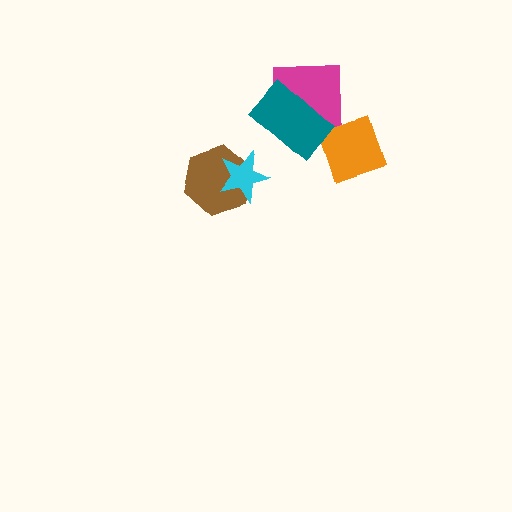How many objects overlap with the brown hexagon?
1 object overlaps with the brown hexagon.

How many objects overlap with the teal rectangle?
1 object overlaps with the teal rectangle.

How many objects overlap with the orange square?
0 objects overlap with the orange square.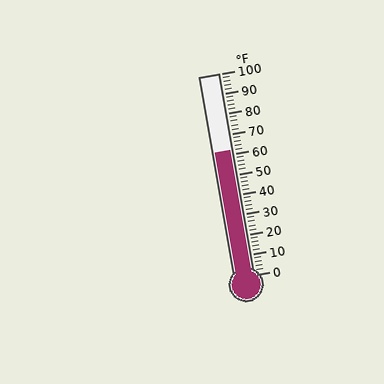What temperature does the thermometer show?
The thermometer shows approximately 62°F.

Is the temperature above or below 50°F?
The temperature is above 50°F.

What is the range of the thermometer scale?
The thermometer scale ranges from 0°F to 100°F.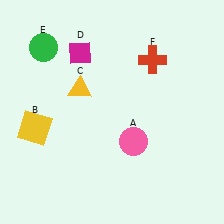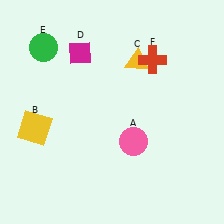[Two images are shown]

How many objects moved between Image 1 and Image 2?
1 object moved between the two images.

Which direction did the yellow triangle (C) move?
The yellow triangle (C) moved right.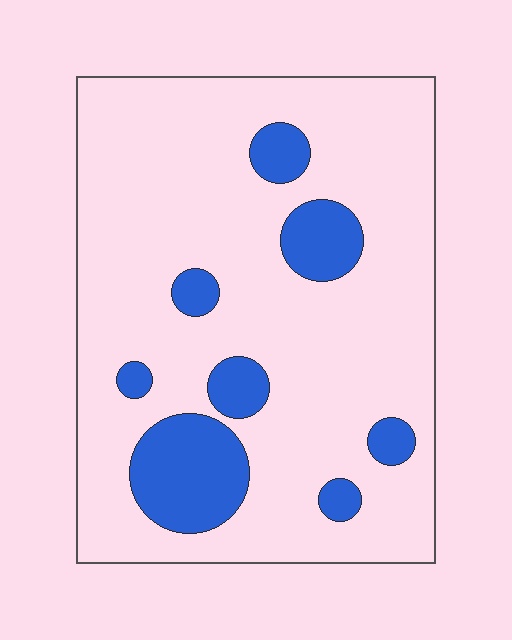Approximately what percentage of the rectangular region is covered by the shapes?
Approximately 15%.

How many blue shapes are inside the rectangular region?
8.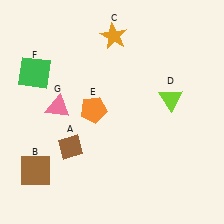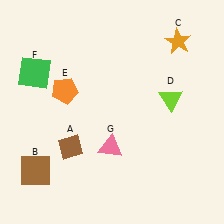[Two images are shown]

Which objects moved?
The objects that moved are: the orange star (C), the orange pentagon (E), the pink triangle (G).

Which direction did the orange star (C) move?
The orange star (C) moved right.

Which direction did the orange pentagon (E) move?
The orange pentagon (E) moved left.